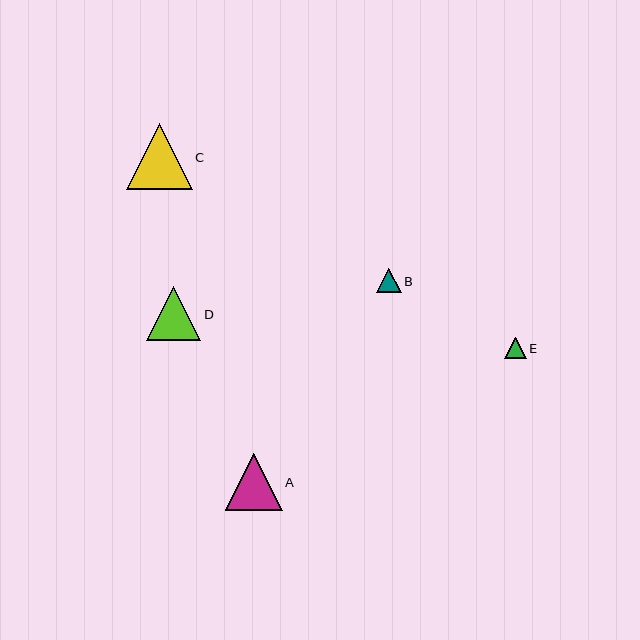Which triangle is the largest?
Triangle C is the largest with a size of approximately 66 pixels.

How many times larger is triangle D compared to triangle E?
Triangle D is approximately 2.6 times the size of triangle E.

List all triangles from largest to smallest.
From largest to smallest: C, A, D, B, E.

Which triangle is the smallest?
Triangle E is the smallest with a size of approximately 21 pixels.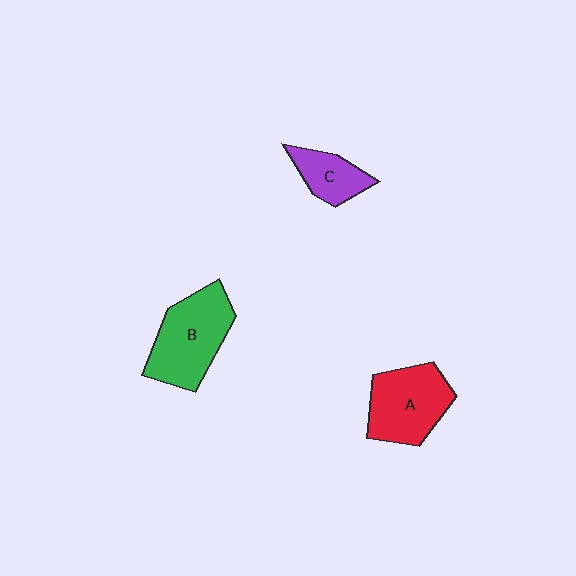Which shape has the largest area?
Shape B (green).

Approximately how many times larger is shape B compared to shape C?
Approximately 2.0 times.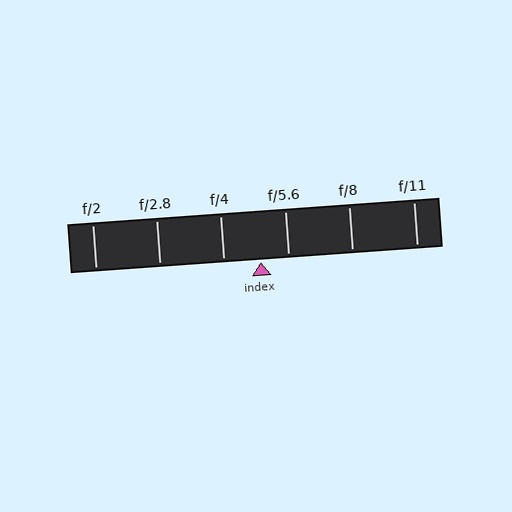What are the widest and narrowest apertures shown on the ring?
The widest aperture shown is f/2 and the narrowest is f/11.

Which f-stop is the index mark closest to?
The index mark is closest to f/5.6.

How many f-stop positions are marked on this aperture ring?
There are 6 f-stop positions marked.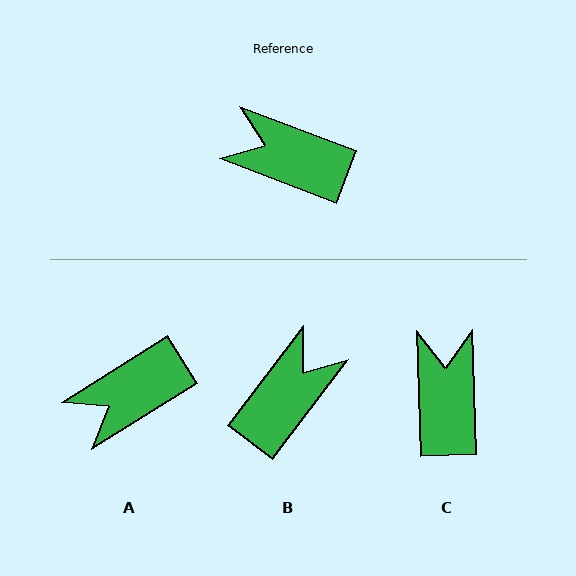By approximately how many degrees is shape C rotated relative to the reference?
Approximately 67 degrees clockwise.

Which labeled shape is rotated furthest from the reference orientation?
B, about 106 degrees away.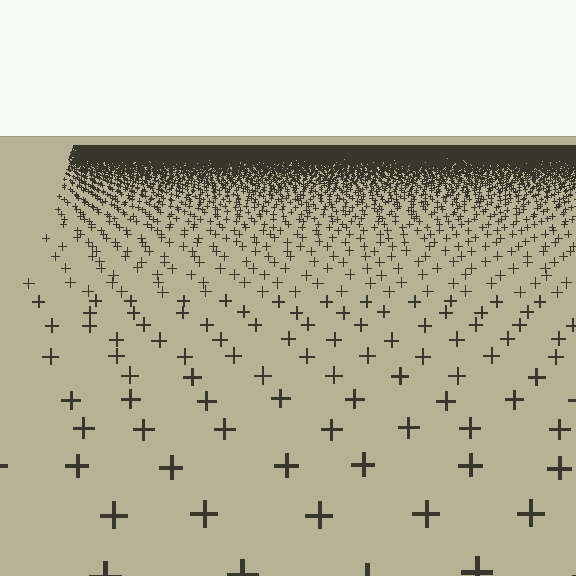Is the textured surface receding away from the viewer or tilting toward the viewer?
The surface is receding away from the viewer. Texture elements get smaller and denser toward the top.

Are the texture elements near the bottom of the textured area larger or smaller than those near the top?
Larger. Near the bottom, elements are closer to the viewer and appear at a bigger on-screen size.